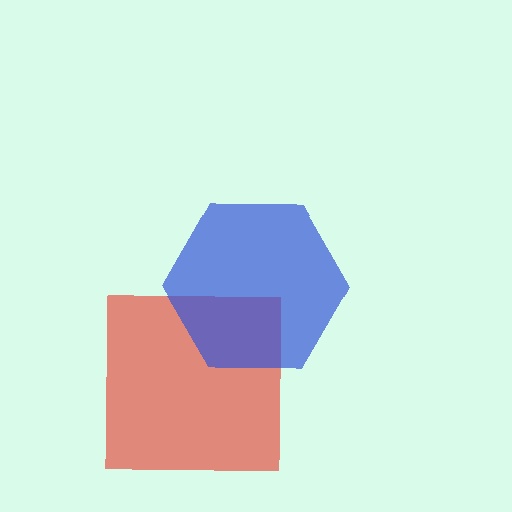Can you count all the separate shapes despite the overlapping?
Yes, there are 2 separate shapes.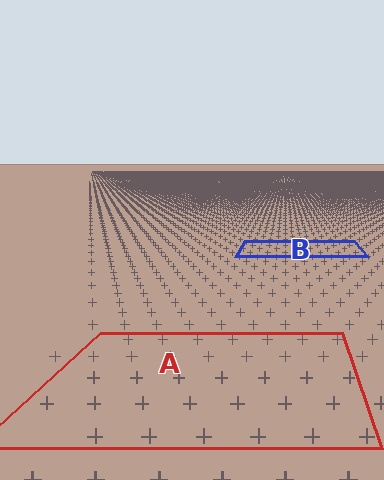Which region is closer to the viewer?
Region A is closer. The texture elements there are larger and more spread out.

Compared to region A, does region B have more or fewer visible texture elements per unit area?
Region B has more texture elements per unit area — they are packed more densely because it is farther away.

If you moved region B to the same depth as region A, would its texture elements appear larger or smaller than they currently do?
They would appear larger. At a closer depth, the same texture elements are projected at a bigger on-screen size.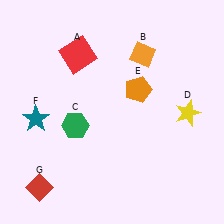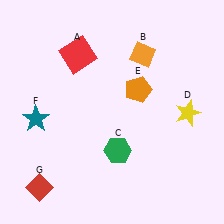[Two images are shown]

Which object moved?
The green hexagon (C) moved right.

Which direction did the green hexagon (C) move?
The green hexagon (C) moved right.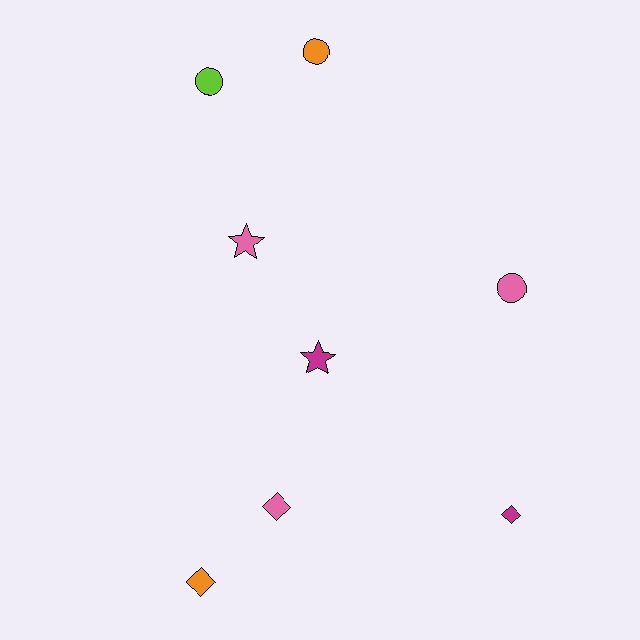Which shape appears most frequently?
Circle, with 3 objects.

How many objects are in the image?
There are 8 objects.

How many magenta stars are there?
There is 1 magenta star.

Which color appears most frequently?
Pink, with 3 objects.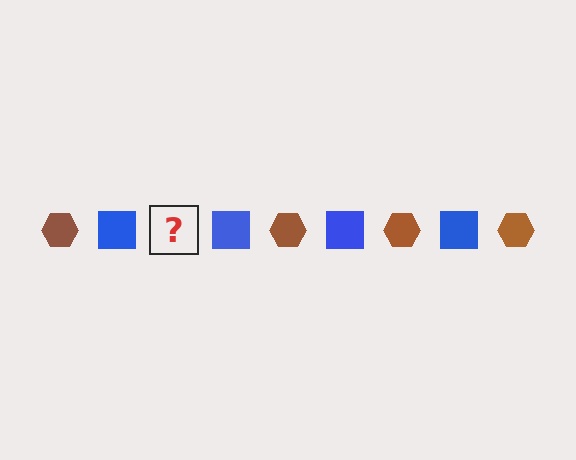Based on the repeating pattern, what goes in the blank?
The blank should be a brown hexagon.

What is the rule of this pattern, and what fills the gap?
The rule is that the pattern alternates between brown hexagon and blue square. The gap should be filled with a brown hexagon.